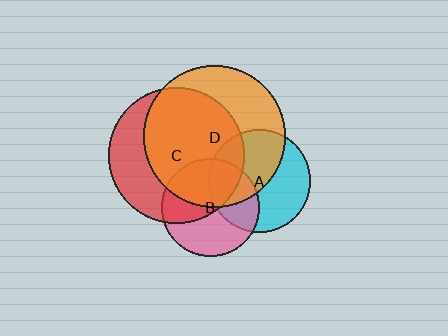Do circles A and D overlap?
Yes.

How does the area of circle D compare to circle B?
Approximately 2.1 times.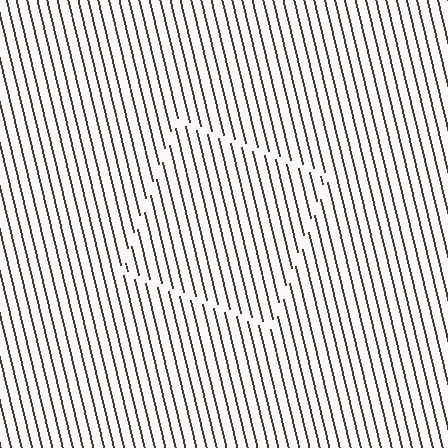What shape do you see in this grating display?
An illusory square. The interior of the shape contains the same grating, shifted by half a period — the contour is defined by the phase discontinuity where line-ends from the inner and outer gratings abut.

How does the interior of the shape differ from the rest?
The interior of the shape contains the same grating, shifted by half a period — the contour is defined by the phase discontinuity where line-ends from the inner and outer gratings abut.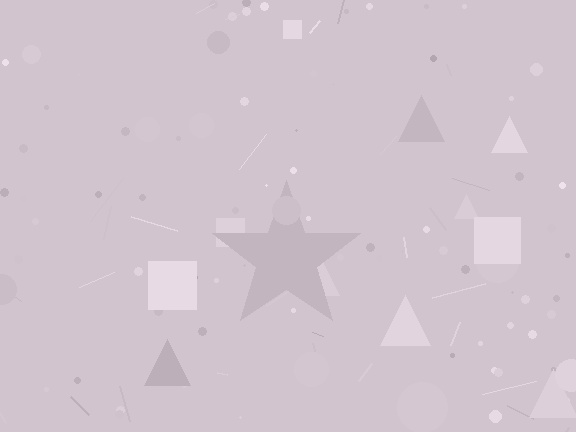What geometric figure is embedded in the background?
A star is embedded in the background.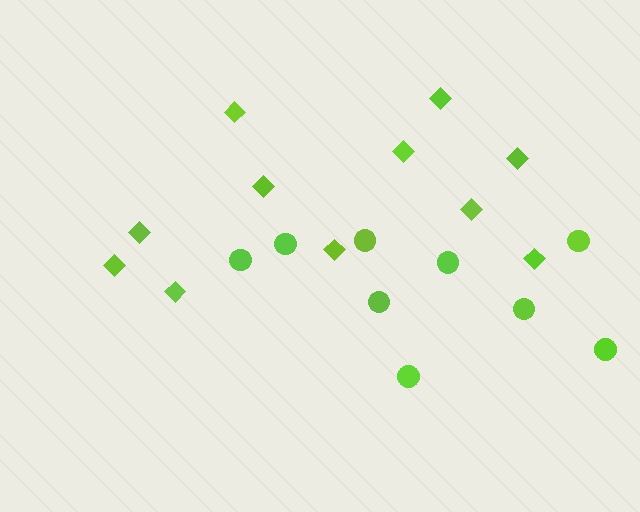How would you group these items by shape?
There are 2 groups: one group of diamonds (11) and one group of circles (9).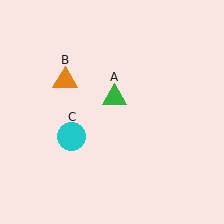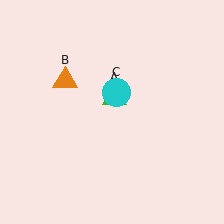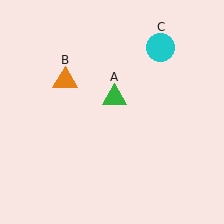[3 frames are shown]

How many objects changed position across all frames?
1 object changed position: cyan circle (object C).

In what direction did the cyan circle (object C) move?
The cyan circle (object C) moved up and to the right.